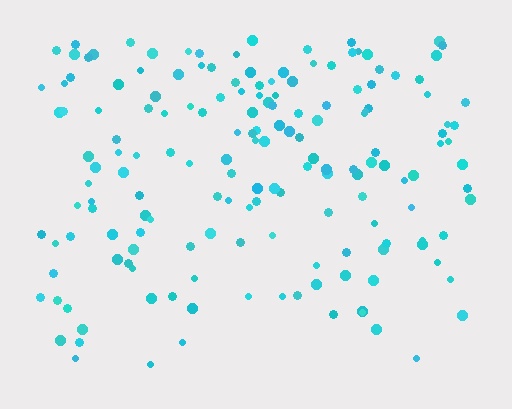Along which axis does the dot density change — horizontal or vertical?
Vertical.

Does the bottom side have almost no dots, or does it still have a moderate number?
Still a moderate number, just noticeably fewer than the top.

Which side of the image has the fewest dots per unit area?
The bottom.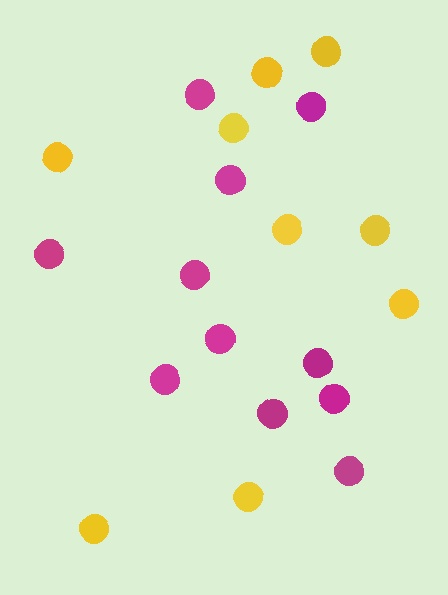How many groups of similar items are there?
There are 2 groups: one group of yellow circles (9) and one group of magenta circles (11).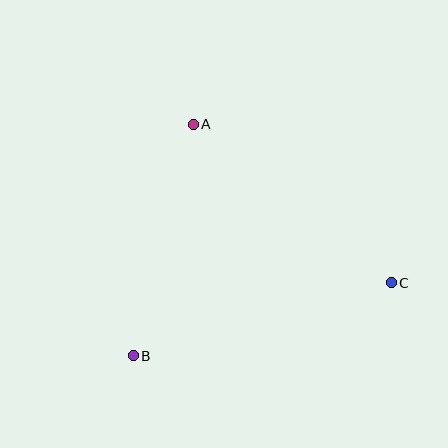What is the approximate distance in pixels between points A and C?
The distance between A and C is approximately 253 pixels.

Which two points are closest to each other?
Points A and B are closest to each other.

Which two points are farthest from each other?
Points B and C are farthest from each other.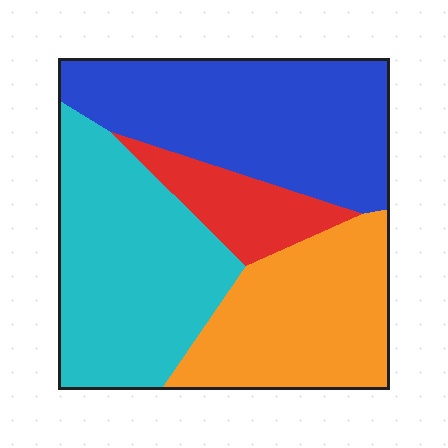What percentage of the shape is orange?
Orange takes up between a sixth and a third of the shape.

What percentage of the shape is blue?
Blue covers roughly 35% of the shape.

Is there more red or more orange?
Orange.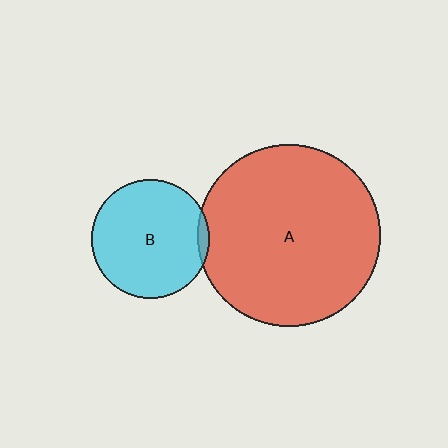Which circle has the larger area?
Circle A (red).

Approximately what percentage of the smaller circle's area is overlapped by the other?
Approximately 5%.